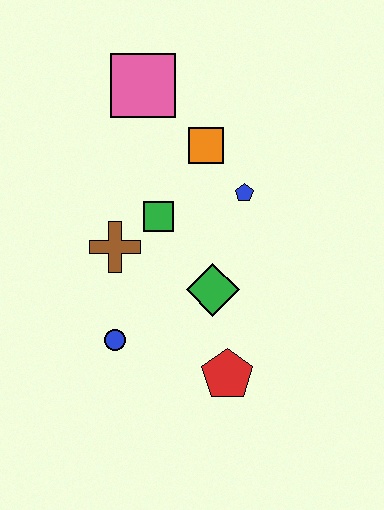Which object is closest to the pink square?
The orange square is closest to the pink square.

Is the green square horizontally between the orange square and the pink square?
Yes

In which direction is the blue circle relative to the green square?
The blue circle is below the green square.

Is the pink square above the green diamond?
Yes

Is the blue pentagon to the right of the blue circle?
Yes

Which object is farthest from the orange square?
The red pentagon is farthest from the orange square.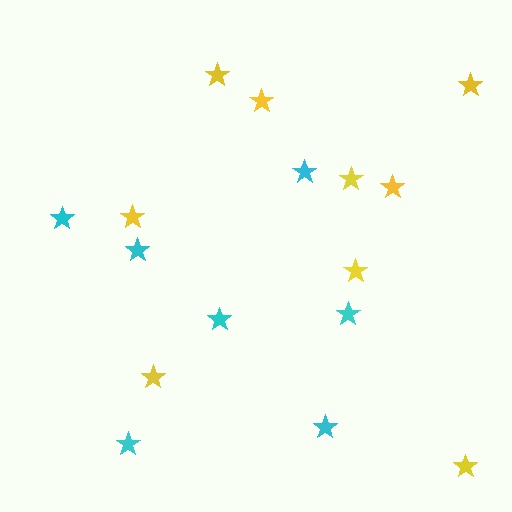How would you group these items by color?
There are 2 groups: one group of cyan stars (7) and one group of yellow stars (9).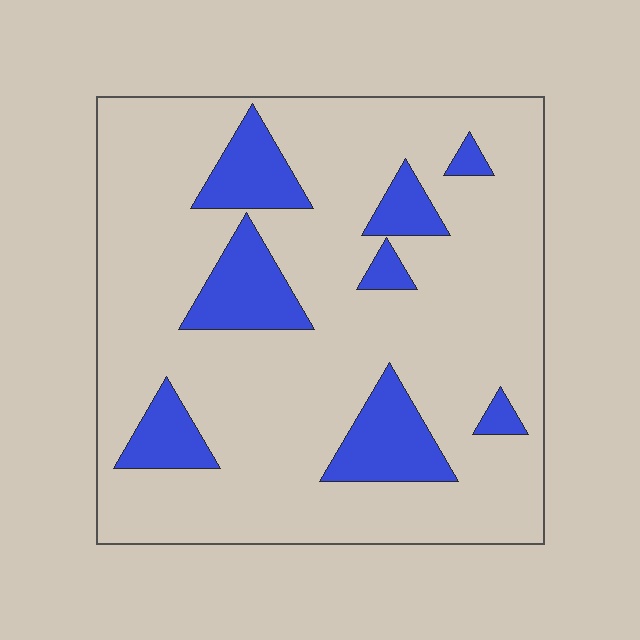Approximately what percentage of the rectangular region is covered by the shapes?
Approximately 20%.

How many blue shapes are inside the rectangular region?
8.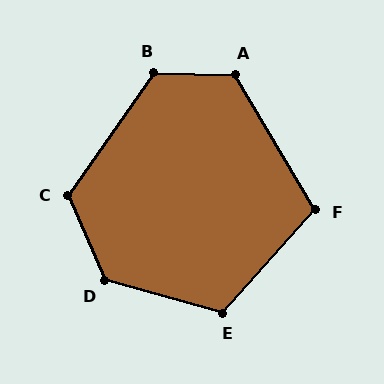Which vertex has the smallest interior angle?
F, at approximately 107 degrees.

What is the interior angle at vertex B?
Approximately 124 degrees (obtuse).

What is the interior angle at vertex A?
Approximately 122 degrees (obtuse).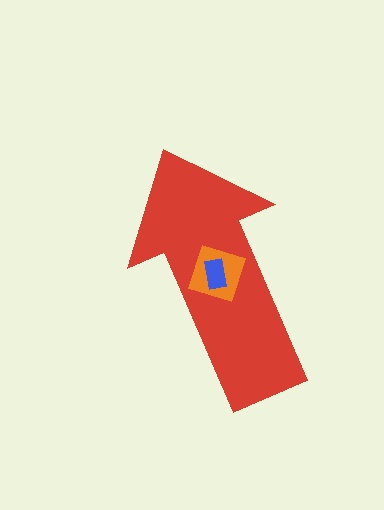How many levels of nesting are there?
3.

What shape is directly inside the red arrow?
The orange square.